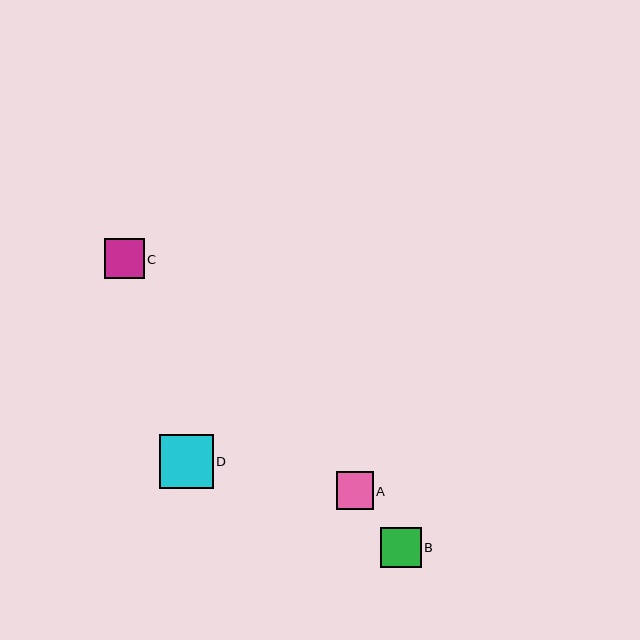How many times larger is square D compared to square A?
Square D is approximately 1.4 times the size of square A.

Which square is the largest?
Square D is the largest with a size of approximately 54 pixels.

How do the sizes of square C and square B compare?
Square C and square B are approximately the same size.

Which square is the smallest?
Square A is the smallest with a size of approximately 37 pixels.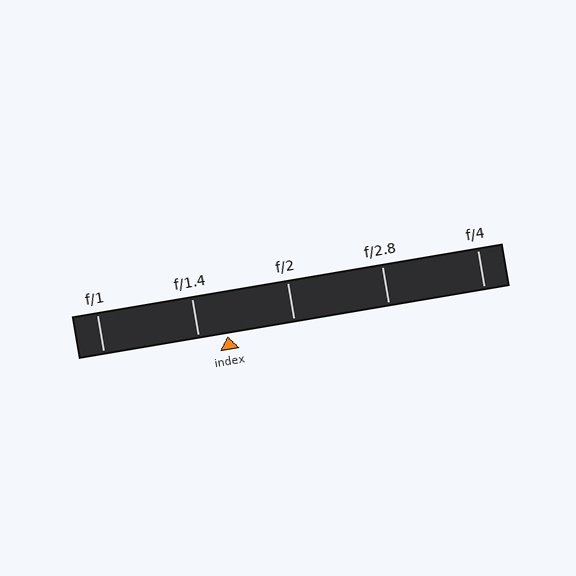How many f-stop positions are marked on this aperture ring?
There are 5 f-stop positions marked.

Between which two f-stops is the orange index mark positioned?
The index mark is between f/1.4 and f/2.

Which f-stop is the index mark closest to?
The index mark is closest to f/1.4.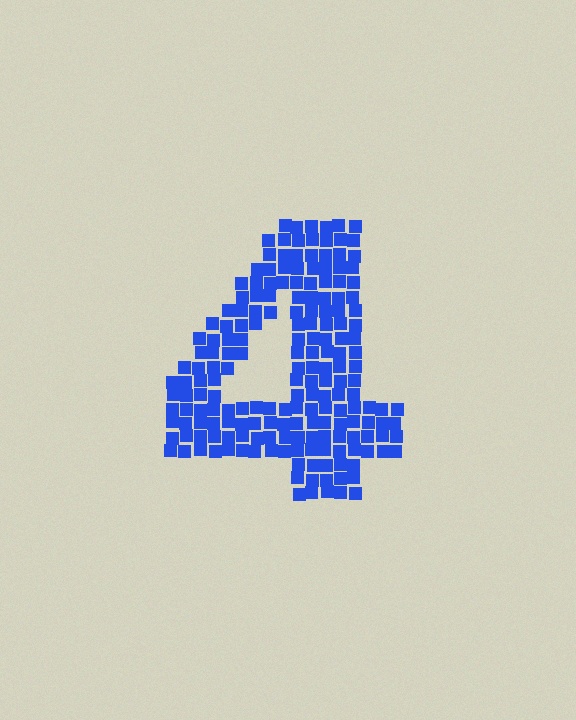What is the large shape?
The large shape is the digit 4.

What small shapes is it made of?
It is made of small squares.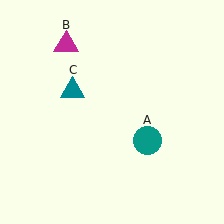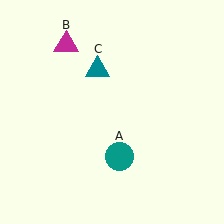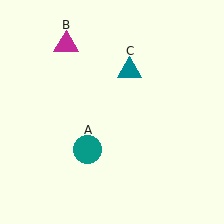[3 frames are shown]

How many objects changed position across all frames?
2 objects changed position: teal circle (object A), teal triangle (object C).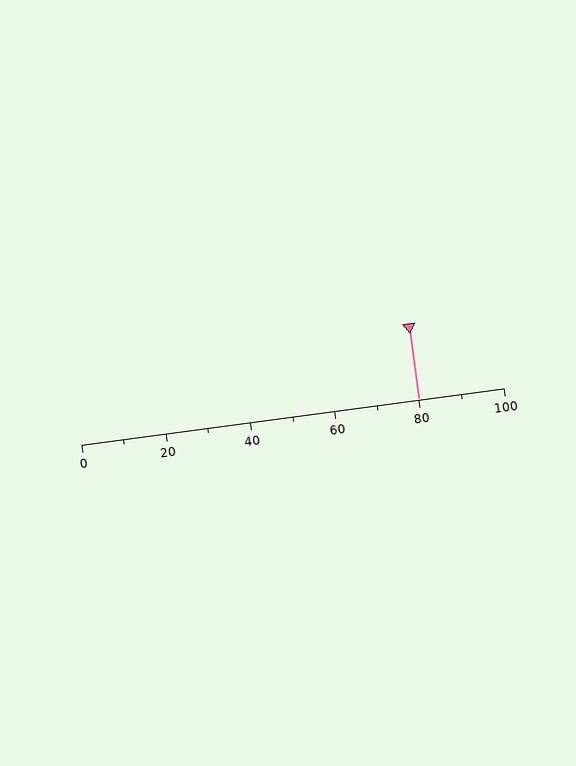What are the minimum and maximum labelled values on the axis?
The axis runs from 0 to 100.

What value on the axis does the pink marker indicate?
The marker indicates approximately 80.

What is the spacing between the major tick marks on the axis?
The major ticks are spaced 20 apart.